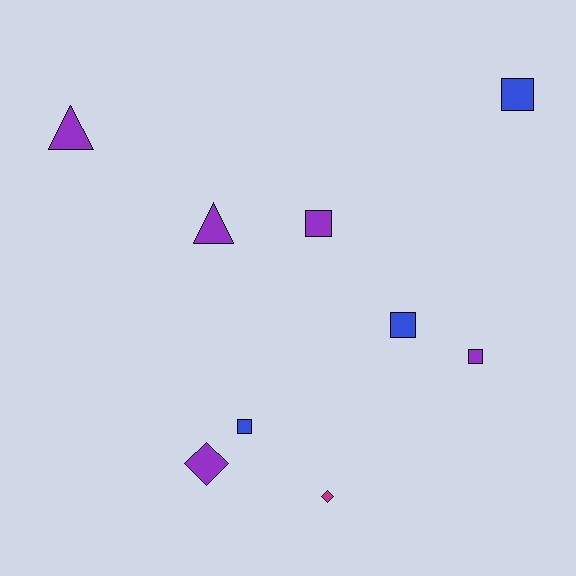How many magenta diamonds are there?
There is 1 magenta diamond.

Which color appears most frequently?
Purple, with 5 objects.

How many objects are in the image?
There are 9 objects.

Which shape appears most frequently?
Square, with 5 objects.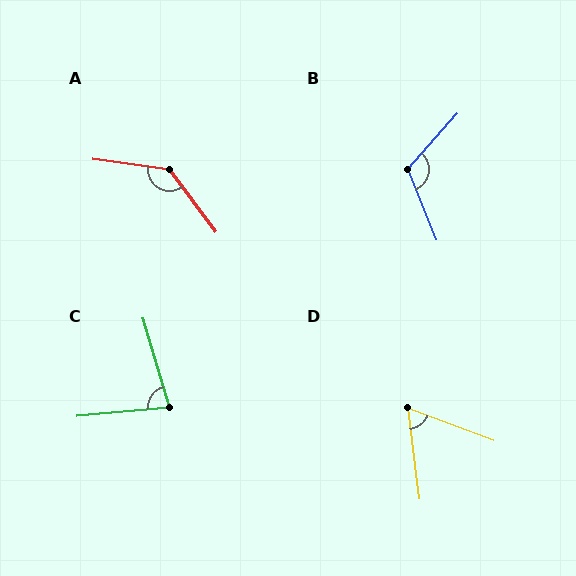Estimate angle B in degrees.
Approximately 117 degrees.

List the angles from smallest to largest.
D (62°), C (78°), B (117°), A (134°).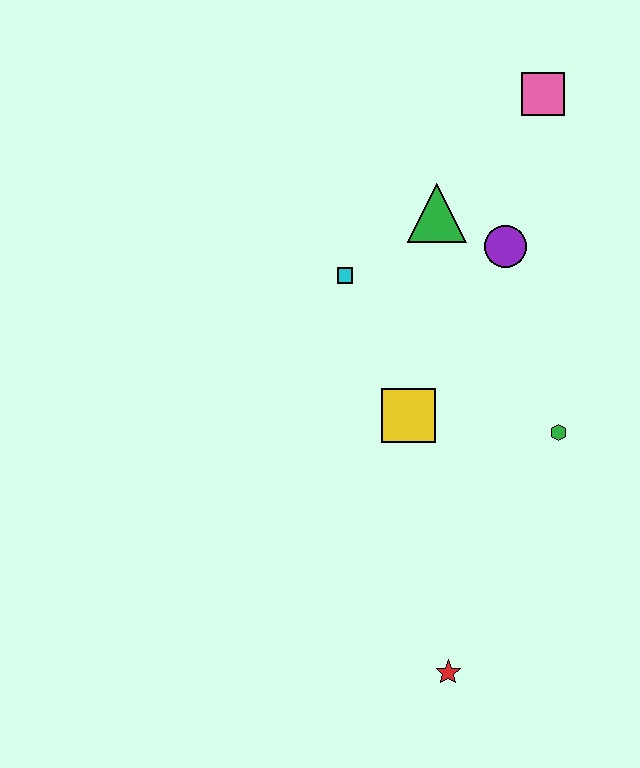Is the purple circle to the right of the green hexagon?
No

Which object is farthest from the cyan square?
The red star is farthest from the cyan square.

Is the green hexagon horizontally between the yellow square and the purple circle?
No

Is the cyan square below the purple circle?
Yes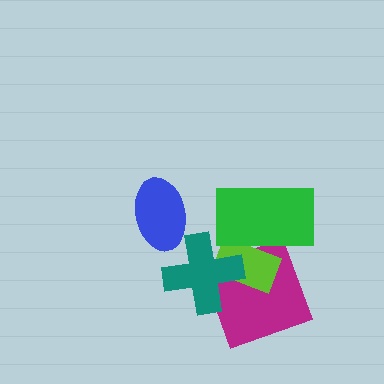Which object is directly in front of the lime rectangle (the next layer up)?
The green rectangle is directly in front of the lime rectangle.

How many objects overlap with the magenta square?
3 objects overlap with the magenta square.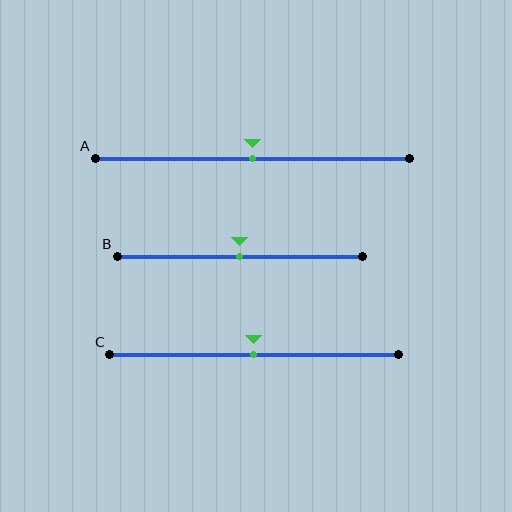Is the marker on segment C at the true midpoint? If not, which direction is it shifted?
Yes, the marker on segment C is at the true midpoint.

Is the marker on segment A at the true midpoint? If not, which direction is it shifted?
Yes, the marker on segment A is at the true midpoint.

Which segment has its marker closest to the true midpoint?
Segment A has its marker closest to the true midpoint.